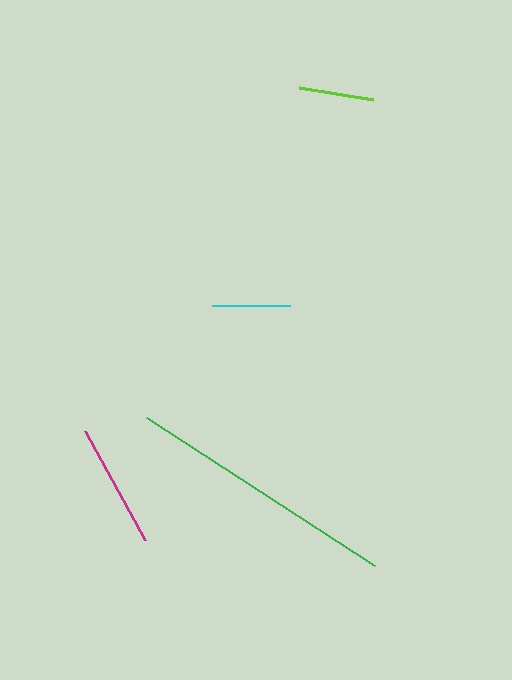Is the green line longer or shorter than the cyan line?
The green line is longer than the cyan line.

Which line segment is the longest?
The green line is the longest at approximately 272 pixels.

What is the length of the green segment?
The green segment is approximately 272 pixels long.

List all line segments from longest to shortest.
From longest to shortest: green, magenta, cyan, lime.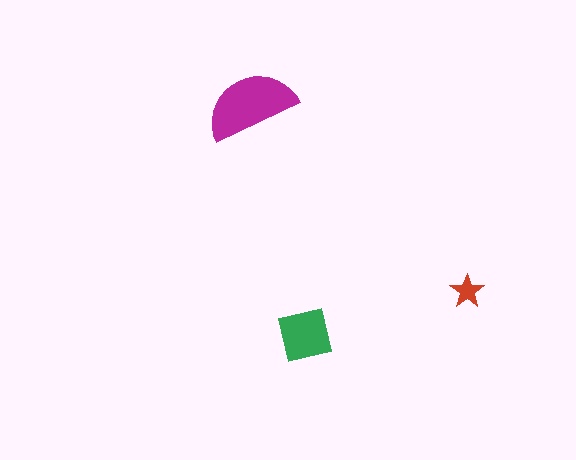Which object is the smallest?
The red star.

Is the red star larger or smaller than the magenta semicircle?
Smaller.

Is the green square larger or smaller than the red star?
Larger.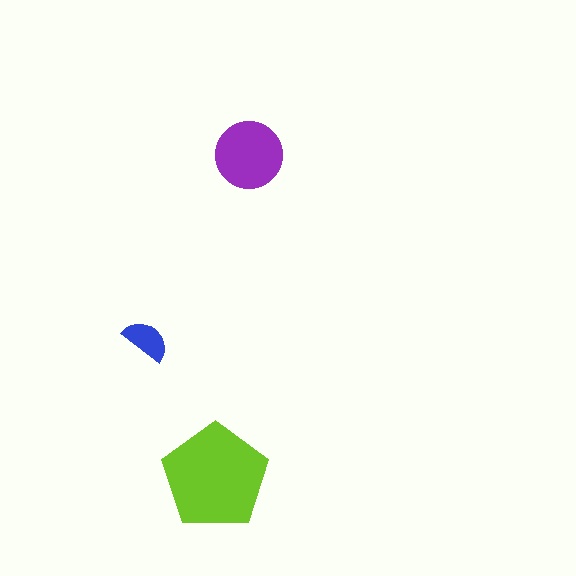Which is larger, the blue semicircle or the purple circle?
The purple circle.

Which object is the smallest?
The blue semicircle.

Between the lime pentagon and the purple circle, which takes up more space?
The lime pentagon.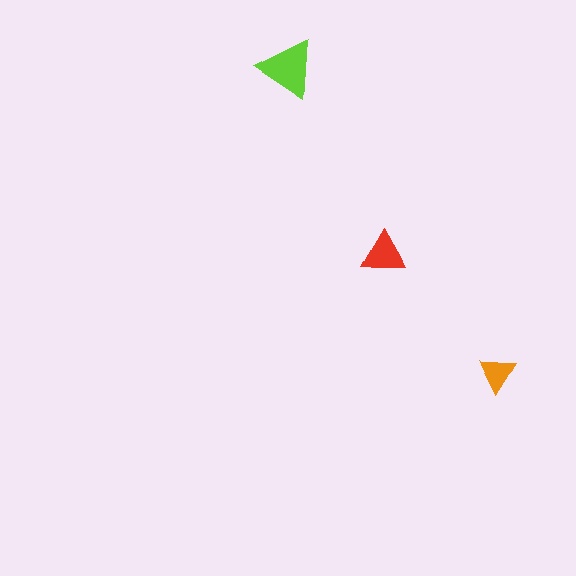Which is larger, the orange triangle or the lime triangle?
The lime one.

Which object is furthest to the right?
The orange triangle is rightmost.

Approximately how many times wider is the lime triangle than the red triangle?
About 1.5 times wider.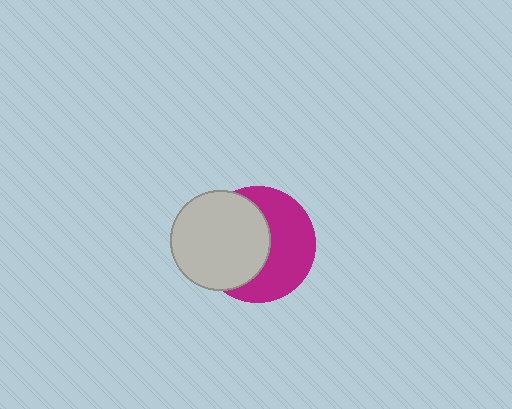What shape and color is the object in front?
The object in front is a light gray circle.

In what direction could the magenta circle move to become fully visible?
The magenta circle could move right. That would shift it out from behind the light gray circle entirely.